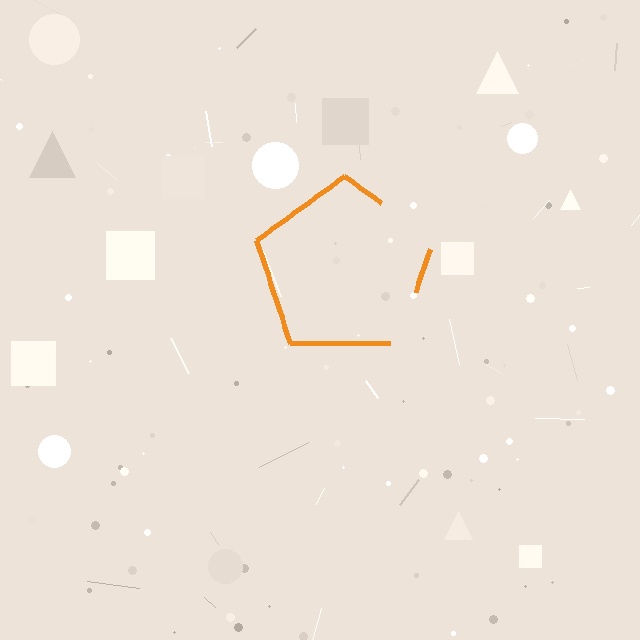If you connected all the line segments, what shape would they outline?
They would outline a pentagon.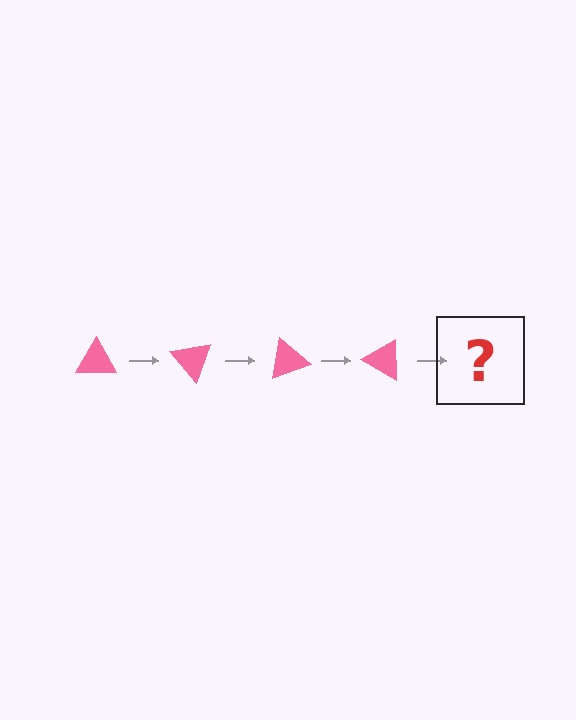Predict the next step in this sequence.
The next step is a pink triangle rotated 200 degrees.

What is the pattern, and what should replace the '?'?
The pattern is that the triangle rotates 50 degrees each step. The '?' should be a pink triangle rotated 200 degrees.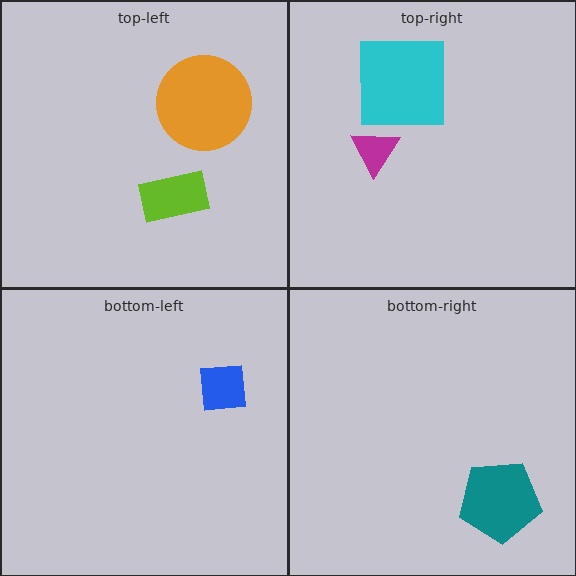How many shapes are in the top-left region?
2.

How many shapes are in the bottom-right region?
1.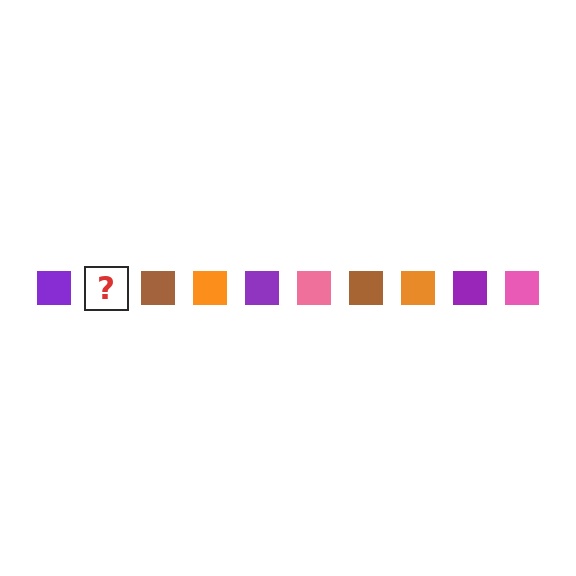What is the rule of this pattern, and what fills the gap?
The rule is that the pattern cycles through purple, pink, brown, orange squares. The gap should be filled with a pink square.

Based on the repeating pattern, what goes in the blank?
The blank should be a pink square.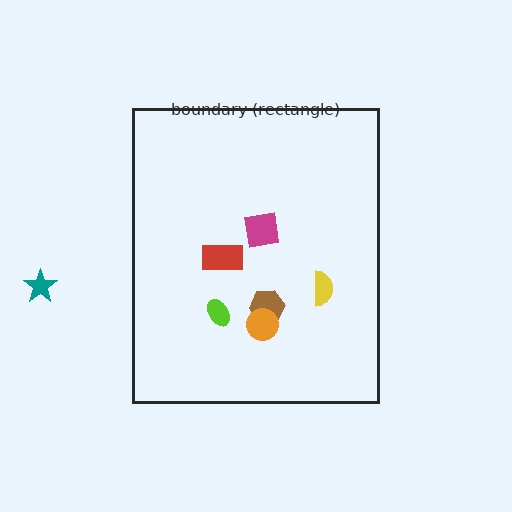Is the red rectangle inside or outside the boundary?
Inside.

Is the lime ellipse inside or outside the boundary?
Inside.